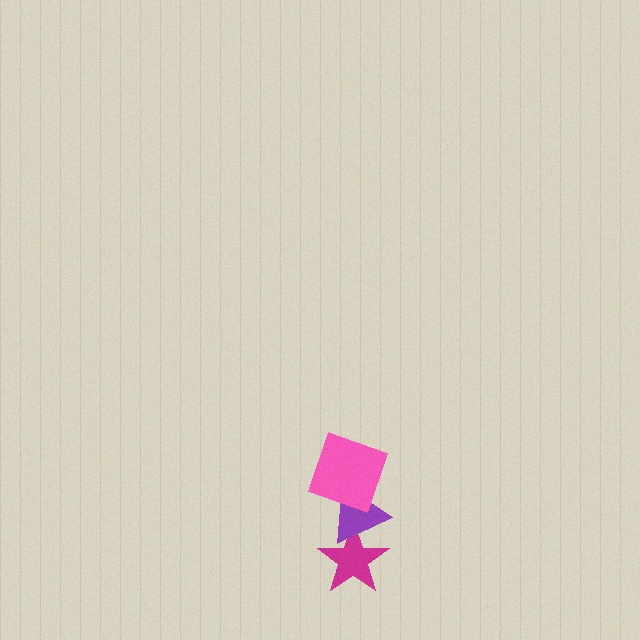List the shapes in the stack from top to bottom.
From top to bottom: the pink square, the purple triangle, the magenta star.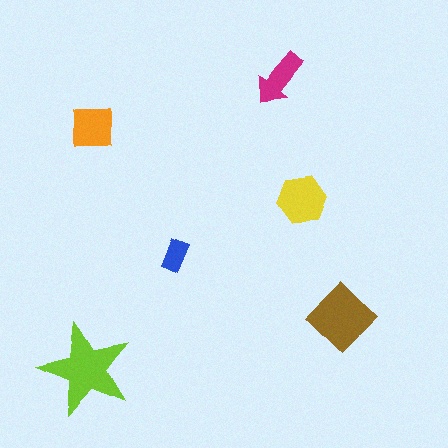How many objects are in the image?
There are 6 objects in the image.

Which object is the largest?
The lime star.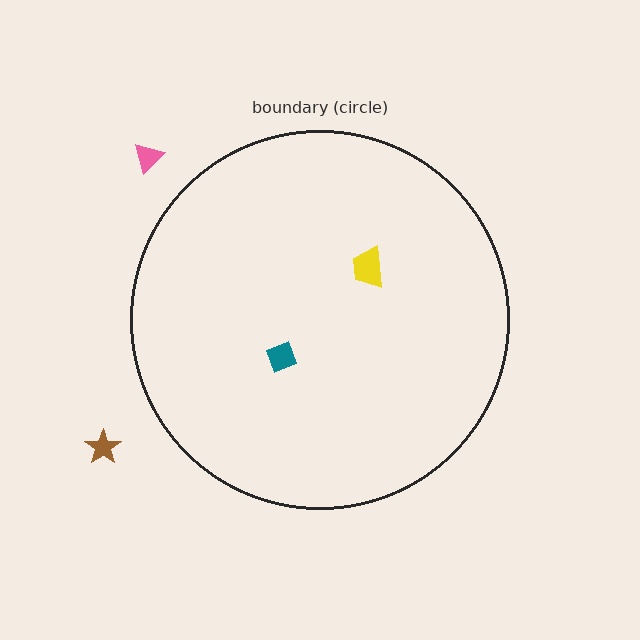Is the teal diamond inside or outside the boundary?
Inside.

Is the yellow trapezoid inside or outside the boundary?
Inside.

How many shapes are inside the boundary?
2 inside, 2 outside.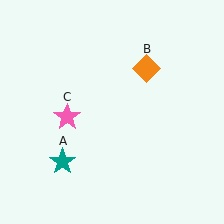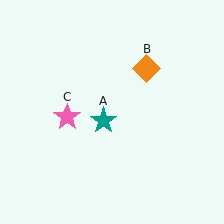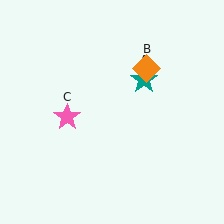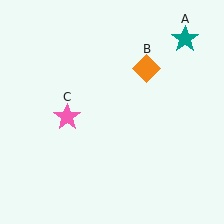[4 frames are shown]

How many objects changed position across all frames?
1 object changed position: teal star (object A).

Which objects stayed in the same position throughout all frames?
Orange diamond (object B) and pink star (object C) remained stationary.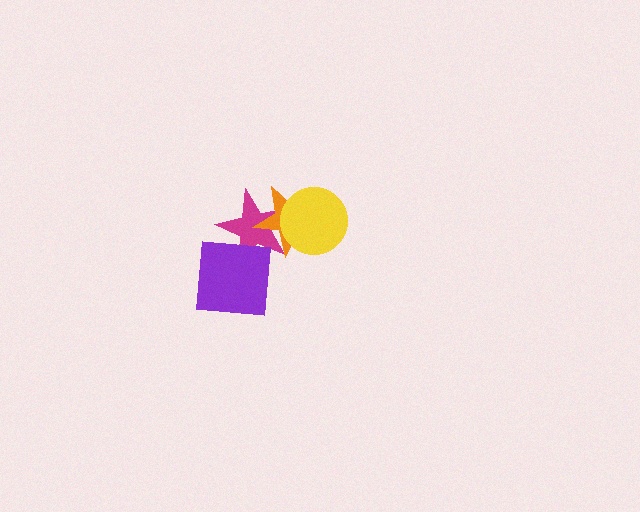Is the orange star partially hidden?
Yes, it is partially covered by another shape.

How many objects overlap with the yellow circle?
2 objects overlap with the yellow circle.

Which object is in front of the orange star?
The yellow circle is in front of the orange star.